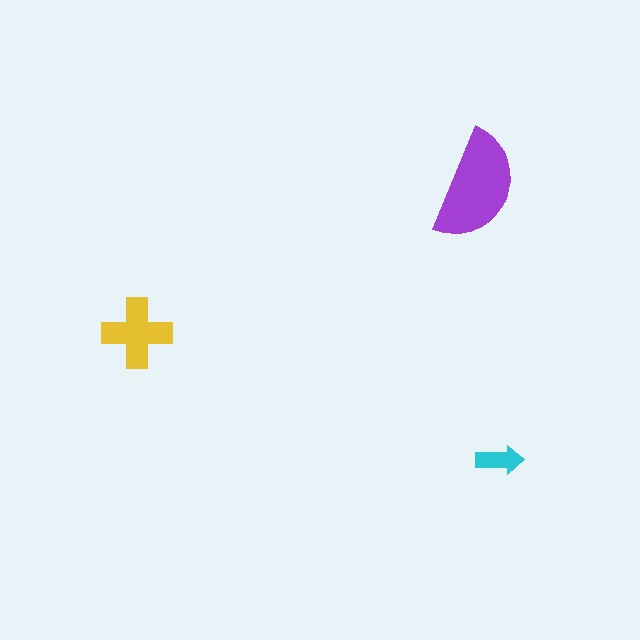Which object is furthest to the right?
The cyan arrow is rightmost.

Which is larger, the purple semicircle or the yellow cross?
The purple semicircle.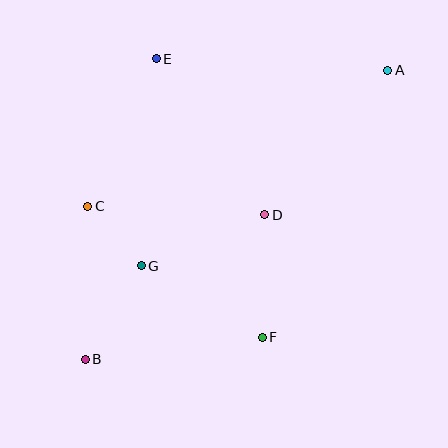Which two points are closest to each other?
Points C and G are closest to each other.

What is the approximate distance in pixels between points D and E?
The distance between D and E is approximately 190 pixels.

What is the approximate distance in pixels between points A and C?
The distance between A and C is approximately 329 pixels.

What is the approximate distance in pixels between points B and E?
The distance between B and E is approximately 309 pixels.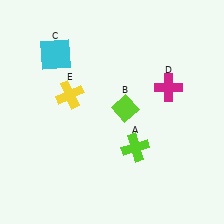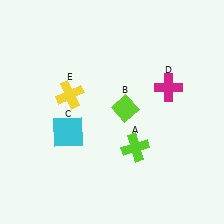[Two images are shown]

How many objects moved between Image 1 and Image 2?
1 object moved between the two images.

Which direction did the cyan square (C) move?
The cyan square (C) moved down.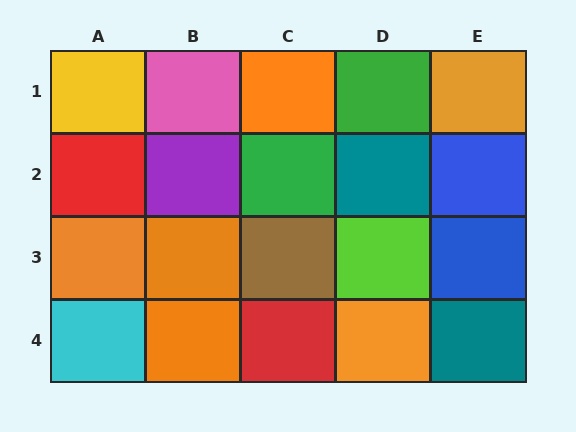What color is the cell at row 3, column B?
Orange.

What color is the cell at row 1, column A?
Yellow.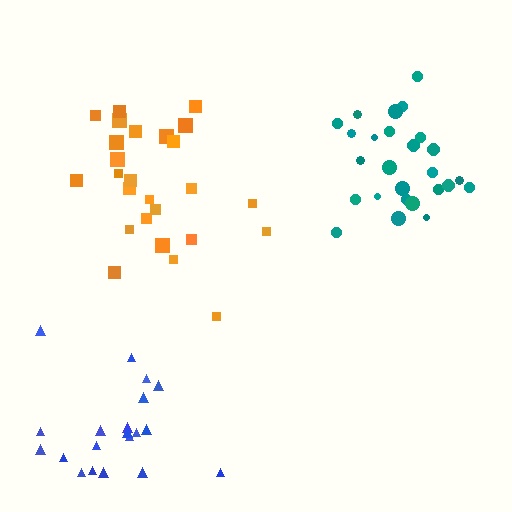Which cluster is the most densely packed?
Teal.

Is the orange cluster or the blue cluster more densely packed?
Orange.